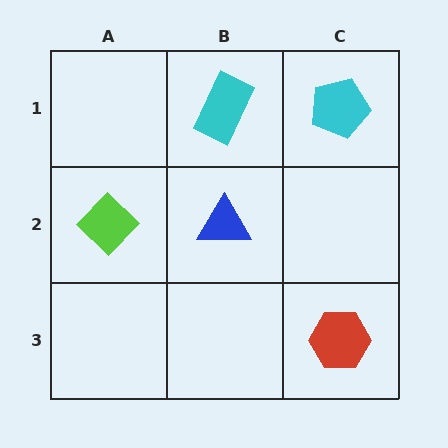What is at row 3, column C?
A red hexagon.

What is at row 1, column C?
A cyan pentagon.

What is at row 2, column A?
A lime diamond.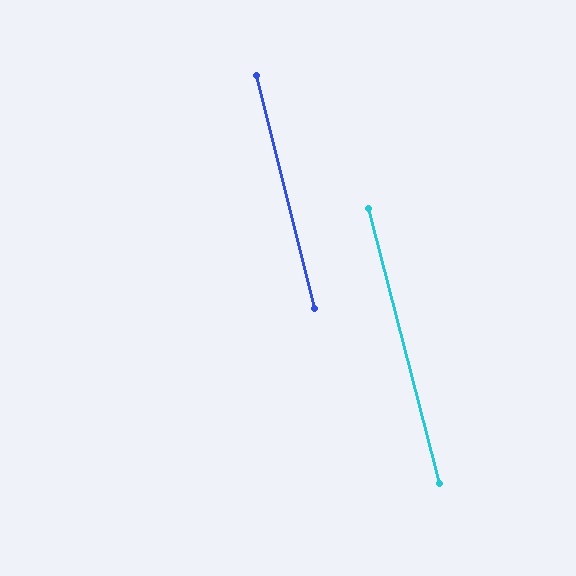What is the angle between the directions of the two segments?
Approximately 1 degree.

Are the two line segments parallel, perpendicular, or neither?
Parallel — their directions differ by only 0.7°.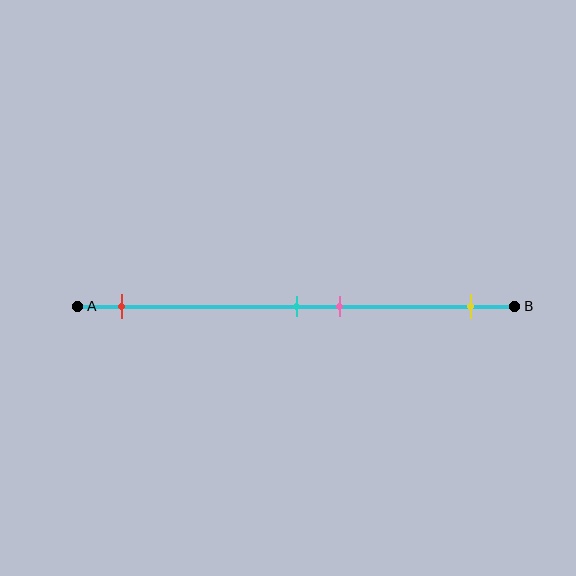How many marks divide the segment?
There are 4 marks dividing the segment.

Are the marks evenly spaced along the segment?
No, the marks are not evenly spaced.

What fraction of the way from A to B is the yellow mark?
The yellow mark is approximately 90% (0.9) of the way from A to B.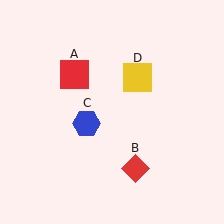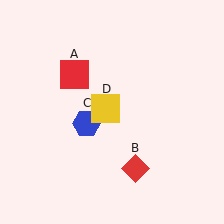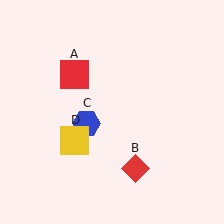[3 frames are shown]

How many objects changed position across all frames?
1 object changed position: yellow square (object D).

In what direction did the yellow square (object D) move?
The yellow square (object D) moved down and to the left.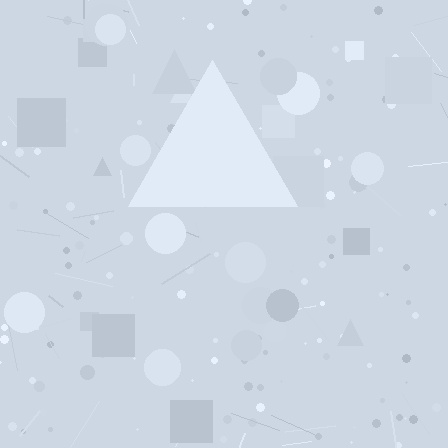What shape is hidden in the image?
A triangle is hidden in the image.